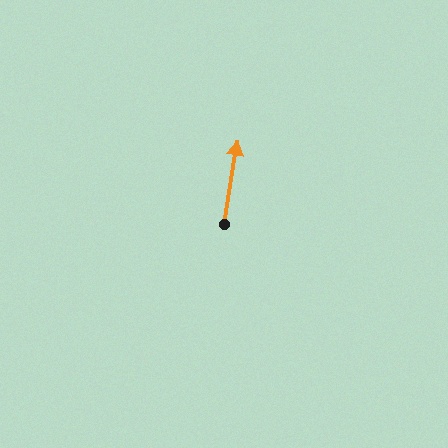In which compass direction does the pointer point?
North.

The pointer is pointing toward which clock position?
Roughly 12 o'clock.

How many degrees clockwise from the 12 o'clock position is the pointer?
Approximately 9 degrees.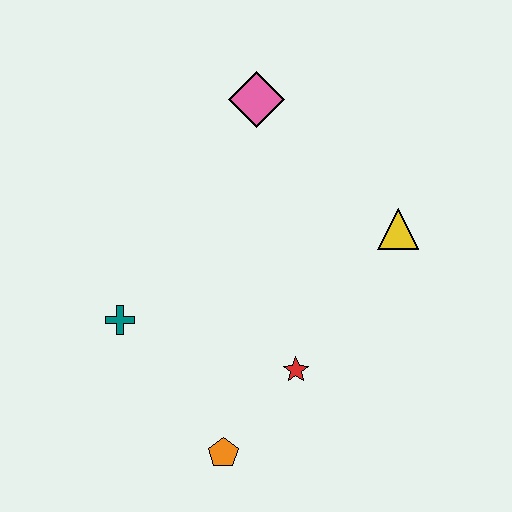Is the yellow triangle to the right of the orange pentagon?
Yes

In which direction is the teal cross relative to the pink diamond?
The teal cross is below the pink diamond.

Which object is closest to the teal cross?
The orange pentagon is closest to the teal cross.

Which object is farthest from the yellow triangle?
The teal cross is farthest from the yellow triangle.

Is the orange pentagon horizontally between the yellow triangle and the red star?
No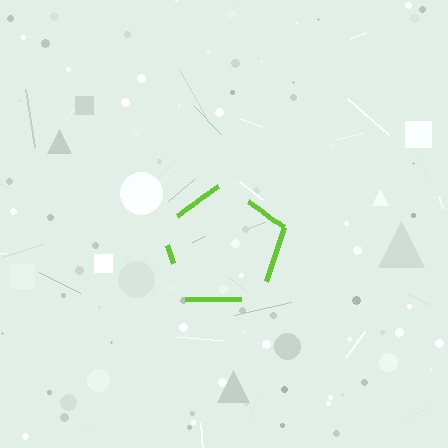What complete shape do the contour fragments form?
The contour fragments form a pentagon.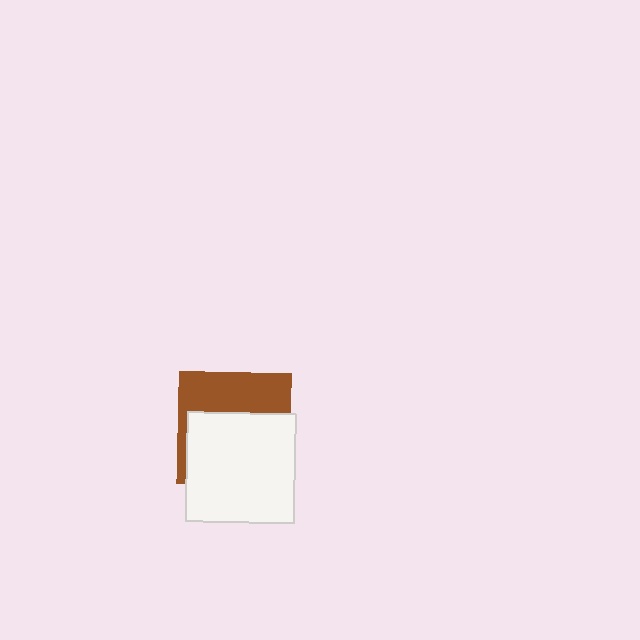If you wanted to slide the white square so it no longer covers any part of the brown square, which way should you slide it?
Slide it down — that is the most direct way to separate the two shapes.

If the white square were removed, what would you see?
You would see the complete brown square.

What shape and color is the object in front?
The object in front is a white square.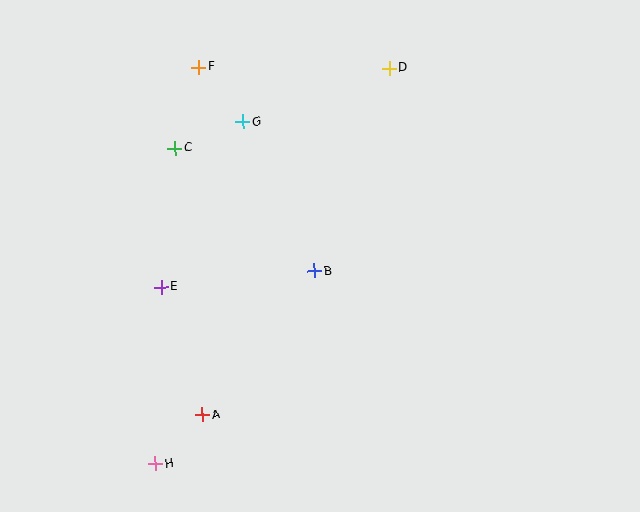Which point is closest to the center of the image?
Point B at (315, 271) is closest to the center.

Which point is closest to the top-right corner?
Point D is closest to the top-right corner.